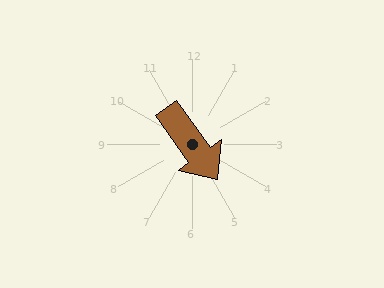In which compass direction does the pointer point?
Southeast.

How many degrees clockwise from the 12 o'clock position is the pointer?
Approximately 144 degrees.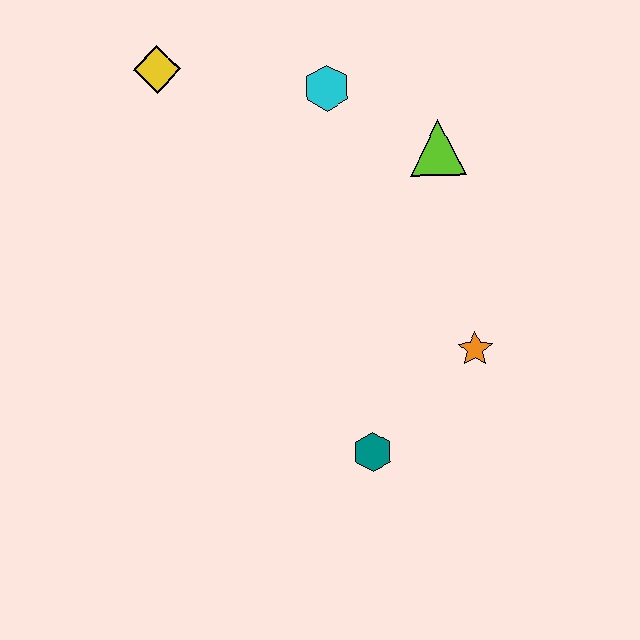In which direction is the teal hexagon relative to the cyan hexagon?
The teal hexagon is below the cyan hexagon.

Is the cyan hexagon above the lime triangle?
Yes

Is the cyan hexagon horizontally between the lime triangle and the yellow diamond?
Yes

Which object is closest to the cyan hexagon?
The lime triangle is closest to the cyan hexagon.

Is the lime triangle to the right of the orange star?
No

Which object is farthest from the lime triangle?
The teal hexagon is farthest from the lime triangle.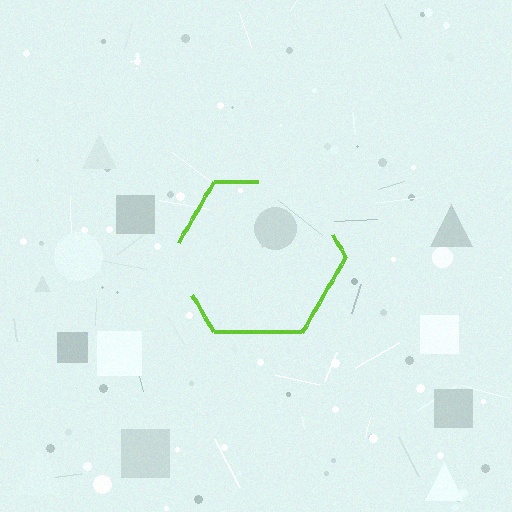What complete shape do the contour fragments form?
The contour fragments form a hexagon.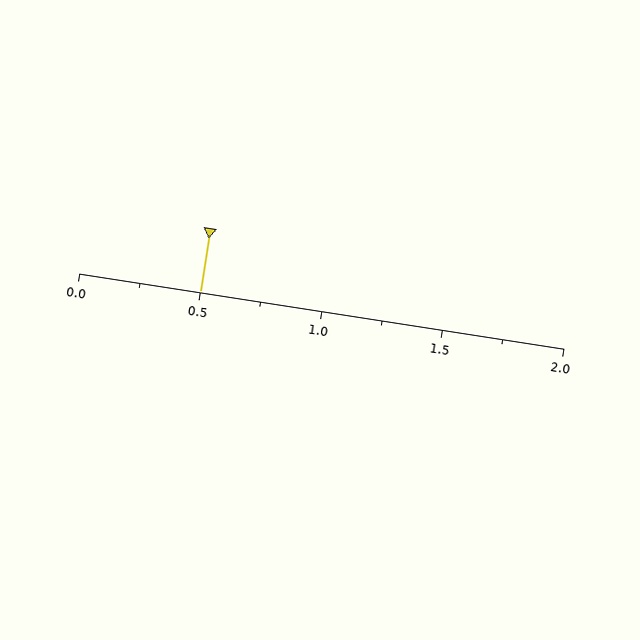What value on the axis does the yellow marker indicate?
The marker indicates approximately 0.5.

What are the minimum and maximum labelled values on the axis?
The axis runs from 0.0 to 2.0.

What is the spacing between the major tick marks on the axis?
The major ticks are spaced 0.5 apart.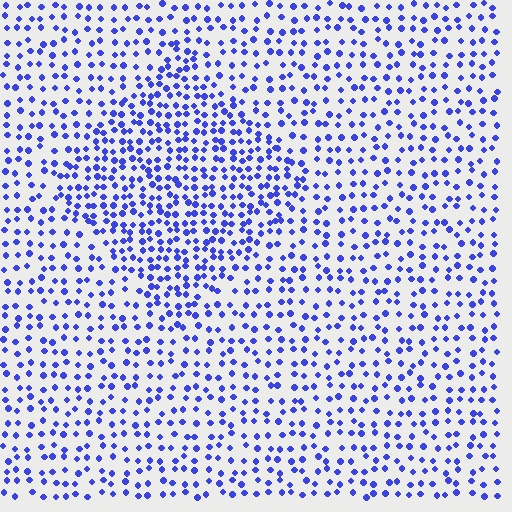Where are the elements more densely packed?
The elements are more densely packed inside the diamond boundary.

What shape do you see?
I see a diamond.